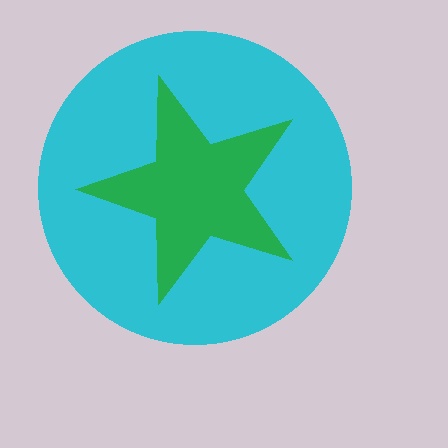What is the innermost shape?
The green star.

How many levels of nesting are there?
2.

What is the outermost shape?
The cyan circle.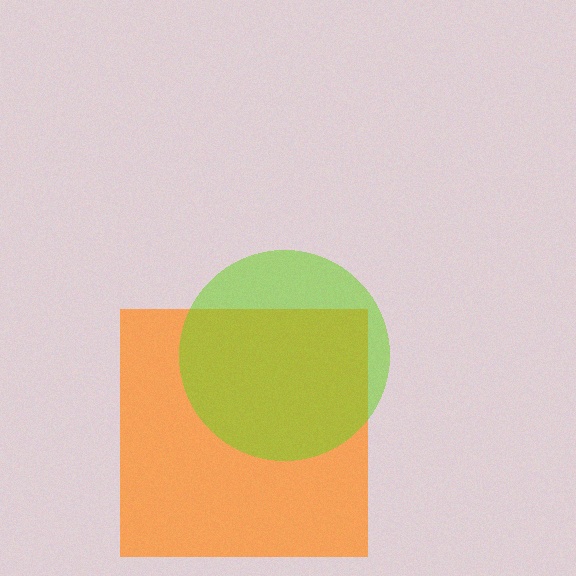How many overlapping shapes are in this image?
There are 2 overlapping shapes in the image.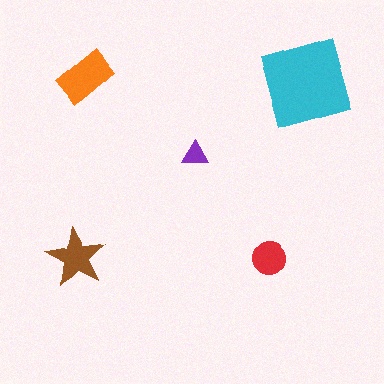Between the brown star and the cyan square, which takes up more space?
The cyan square.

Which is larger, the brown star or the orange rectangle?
The orange rectangle.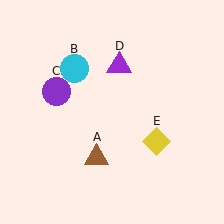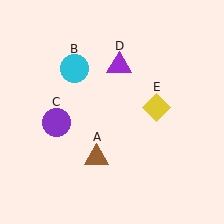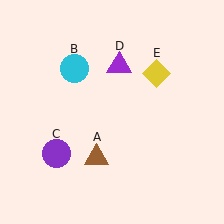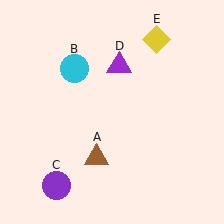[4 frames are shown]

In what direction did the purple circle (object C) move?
The purple circle (object C) moved down.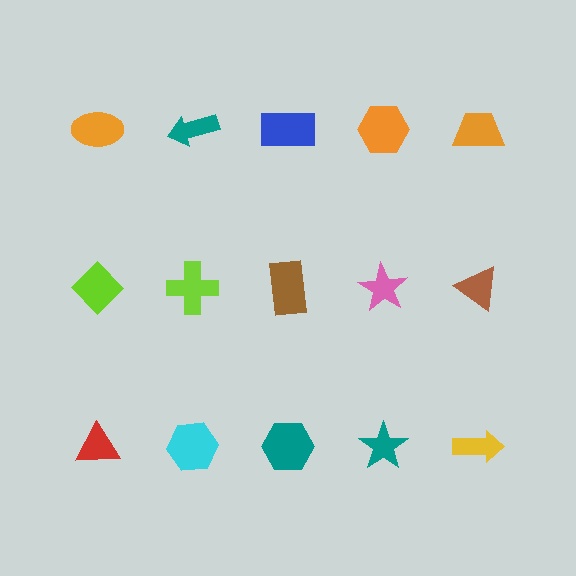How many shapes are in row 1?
5 shapes.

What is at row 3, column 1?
A red triangle.